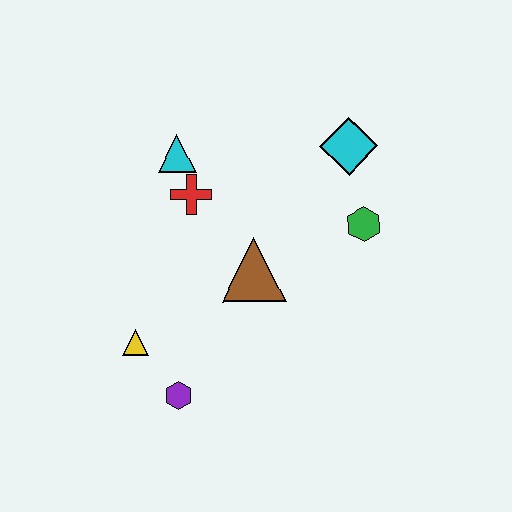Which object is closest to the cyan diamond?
The green hexagon is closest to the cyan diamond.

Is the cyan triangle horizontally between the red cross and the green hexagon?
No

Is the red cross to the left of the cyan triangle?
No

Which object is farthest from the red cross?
The purple hexagon is farthest from the red cross.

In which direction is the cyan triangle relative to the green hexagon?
The cyan triangle is to the left of the green hexagon.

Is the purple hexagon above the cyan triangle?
No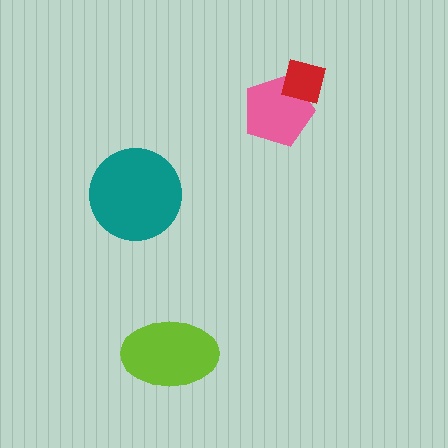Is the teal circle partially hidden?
No, no other shape covers it.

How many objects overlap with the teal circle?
0 objects overlap with the teal circle.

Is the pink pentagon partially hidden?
Yes, it is partially covered by another shape.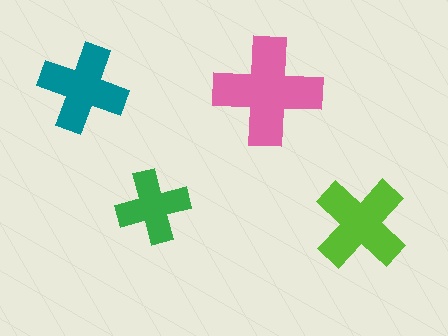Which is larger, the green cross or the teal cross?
The teal one.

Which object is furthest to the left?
The teal cross is leftmost.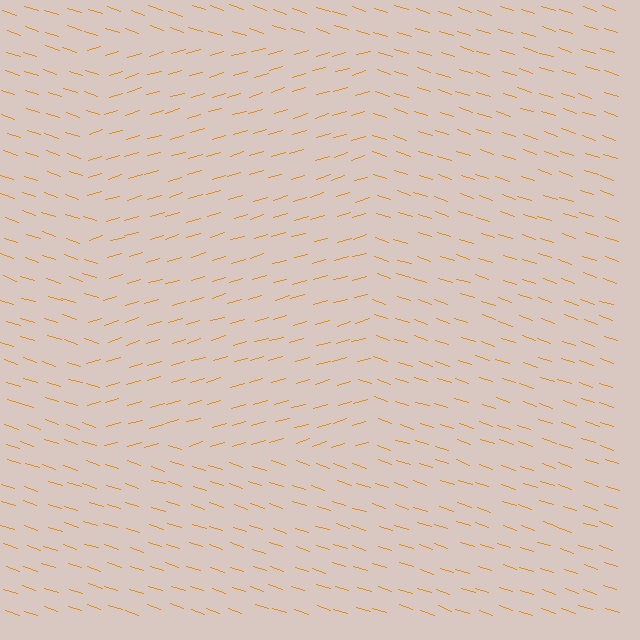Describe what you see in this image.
The image is filled with small orange line segments. A rectangle region in the image has lines oriented differently from the surrounding lines, creating a visible texture boundary.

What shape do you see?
I see a rectangle.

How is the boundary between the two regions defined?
The boundary is defined purely by a change in line orientation (approximately 35 degrees difference). All lines are the same color and thickness.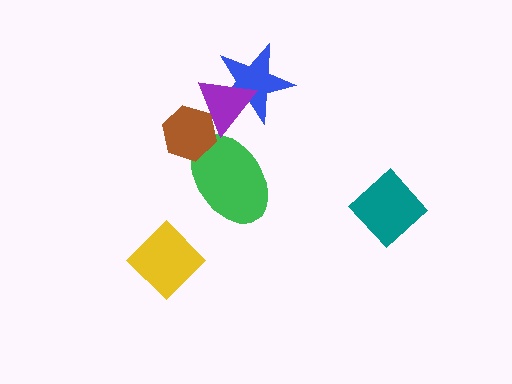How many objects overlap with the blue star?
1 object overlaps with the blue star.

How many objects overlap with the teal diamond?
0 objects overlap with the teal diamond.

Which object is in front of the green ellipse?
The brown hexagon is in front of the green ellipse.